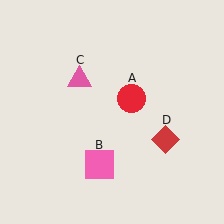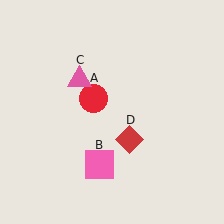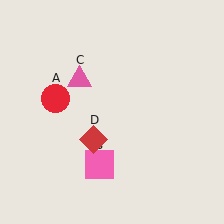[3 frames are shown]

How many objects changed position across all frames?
2 objects changed position: red circle (object A), red diamond (object D).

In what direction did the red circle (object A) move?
The red circle (object A) moved left.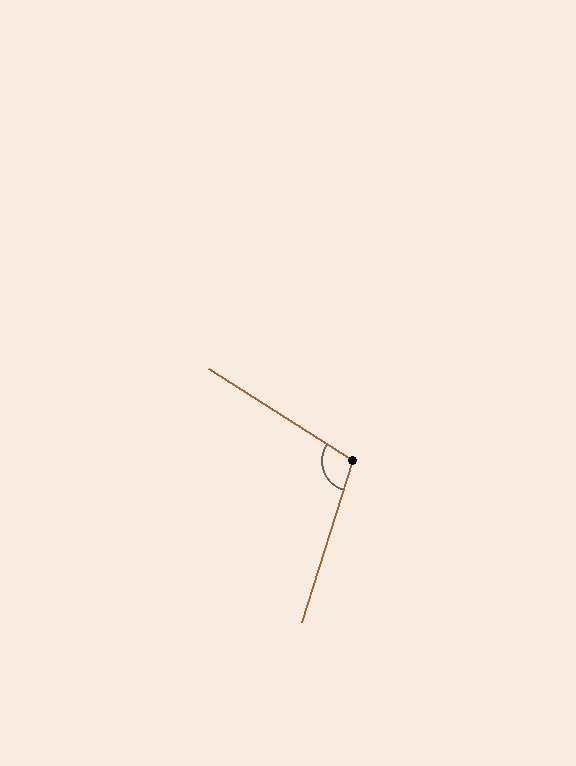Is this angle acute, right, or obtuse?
It is obtuse.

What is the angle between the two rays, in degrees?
Approximately 105 degrees.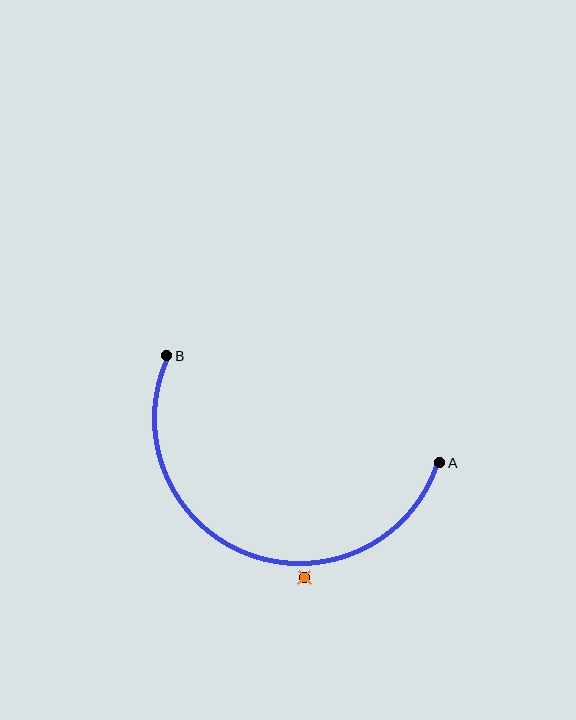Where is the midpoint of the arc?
The arc midpoint is the point on the curve farthest from the straight line joining A and B. It sits below that line.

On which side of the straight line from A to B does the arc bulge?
The arc bulges below the straight line connecting A and B.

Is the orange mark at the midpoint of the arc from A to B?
No — the orange mark does not lie on the arc at all. It sits slightly outside the curve.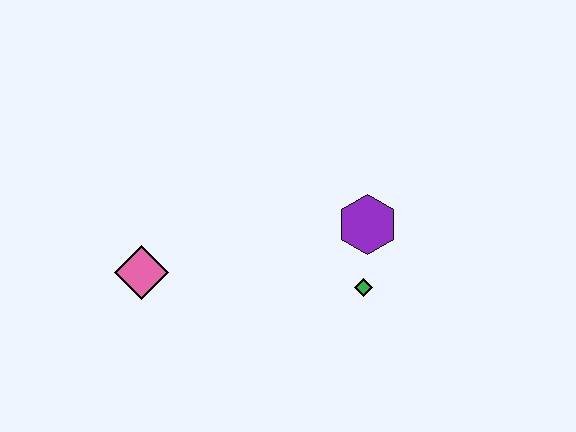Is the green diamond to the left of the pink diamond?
No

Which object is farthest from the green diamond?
The pink diamond is farthest from the green diamond.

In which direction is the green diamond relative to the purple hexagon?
The green diamond is below the purple hexagon.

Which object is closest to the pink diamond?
The green diamond is closest to the pink diamond.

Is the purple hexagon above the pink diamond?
Yes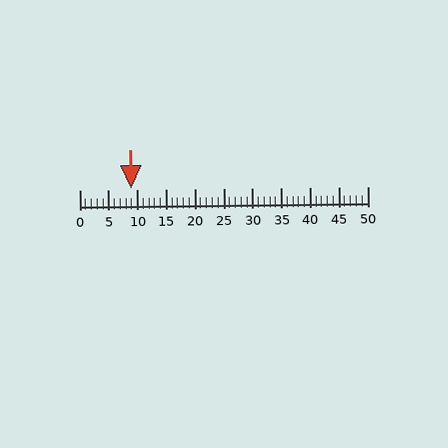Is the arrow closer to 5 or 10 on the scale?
The arrow is closer to 10.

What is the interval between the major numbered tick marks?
The major tick marks are spaced 5 units apart.